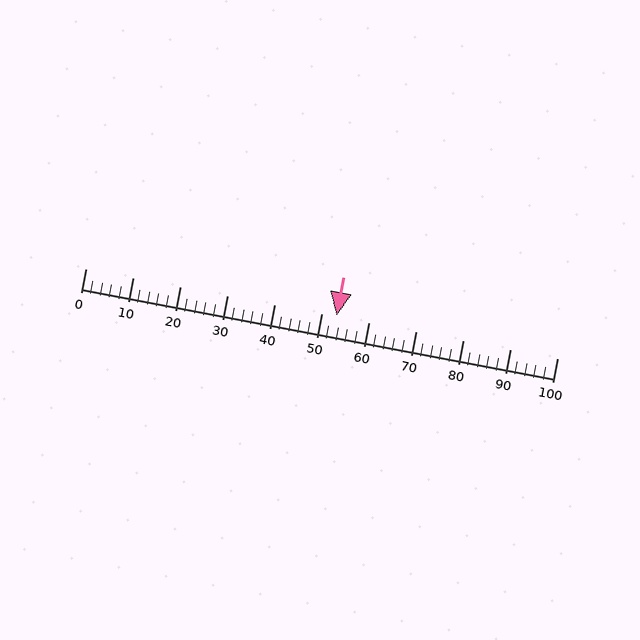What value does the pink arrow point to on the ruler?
The pink arrow points to approximately 53.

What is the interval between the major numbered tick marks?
The major tick marks are spaced 10 units apart.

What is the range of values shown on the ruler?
The ruler shows values from 0 to 100.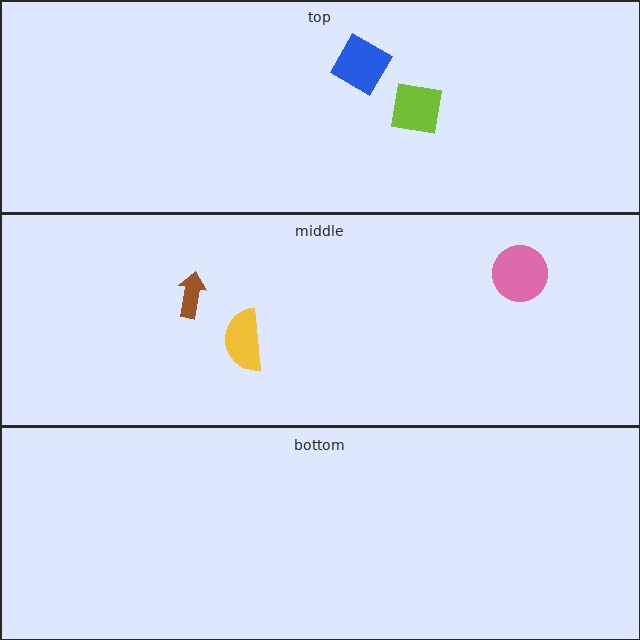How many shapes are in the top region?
2.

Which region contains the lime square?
The top region.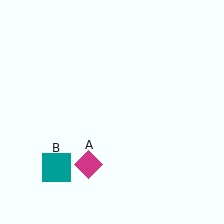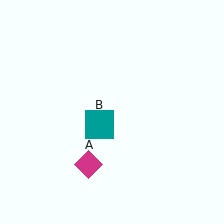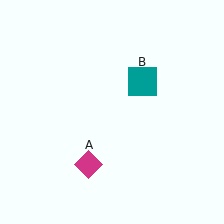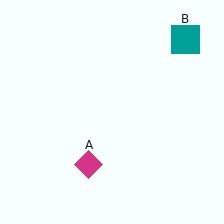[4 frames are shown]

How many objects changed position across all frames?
1 object changed position: teal square (object B).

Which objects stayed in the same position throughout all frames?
Magenta diamond (object A) remained stationary.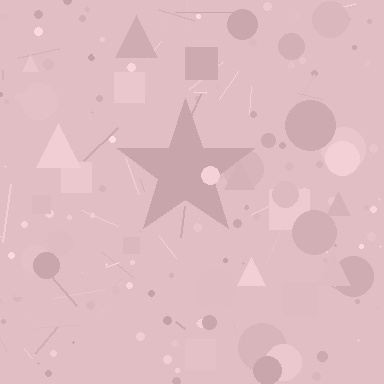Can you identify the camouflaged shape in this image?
The camouflaged shape is a star.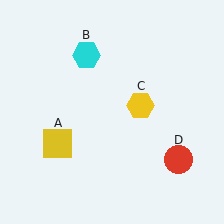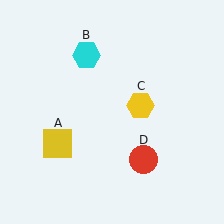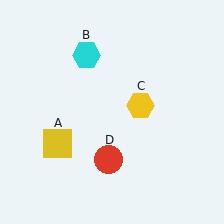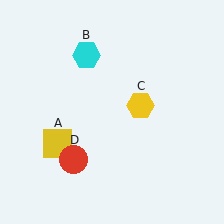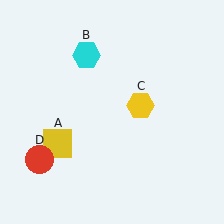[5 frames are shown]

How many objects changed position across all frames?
1 object changed position: red circle (object D).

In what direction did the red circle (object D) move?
The red circle (object D) moved left.